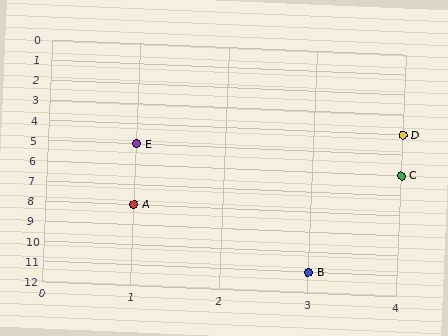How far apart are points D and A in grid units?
Points D and A are 3 columns and 4 rows apart (about 5.0 grid units diagonally).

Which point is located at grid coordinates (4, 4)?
Point D is at (4, 4).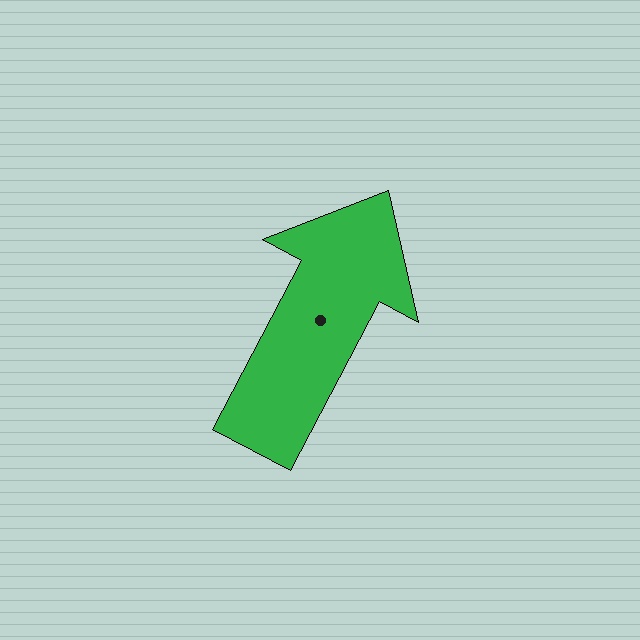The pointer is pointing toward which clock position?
Roughly 1 o'clock.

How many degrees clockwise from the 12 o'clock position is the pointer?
Approximately 28 degrees.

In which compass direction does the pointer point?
Northeast.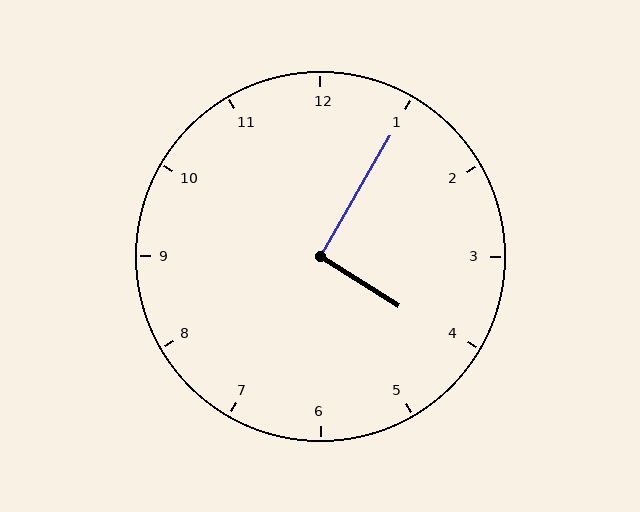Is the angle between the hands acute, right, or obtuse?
It is right.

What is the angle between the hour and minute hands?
Approximately 92 degrees.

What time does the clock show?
4:05.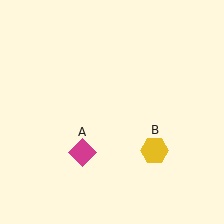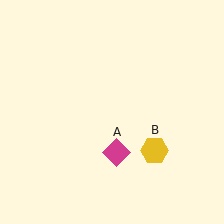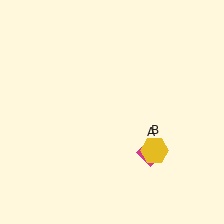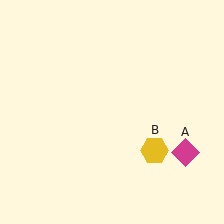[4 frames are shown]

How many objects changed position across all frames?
1 object changed position: magenta diamond (object A).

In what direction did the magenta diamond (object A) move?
The magenta diamond (object A) moved right.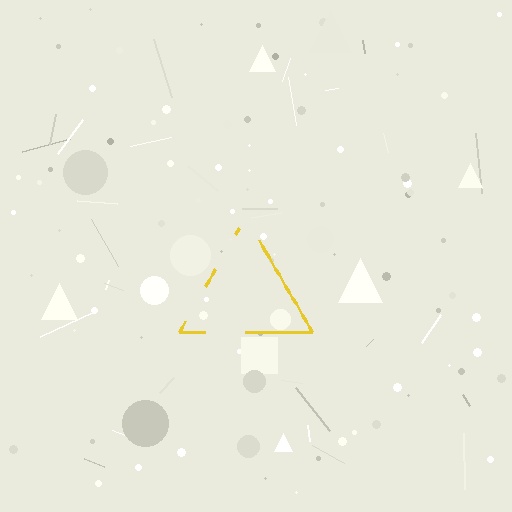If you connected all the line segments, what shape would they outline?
They would outline a triangle.